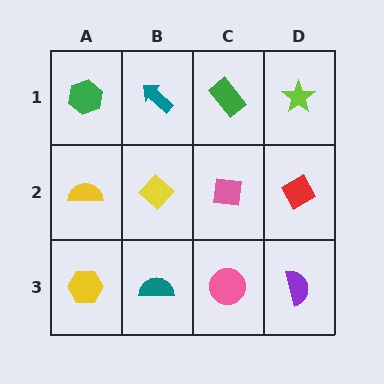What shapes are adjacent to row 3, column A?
A yellow semicircle (row 2, column A), a teal semicircle (row 3, column B).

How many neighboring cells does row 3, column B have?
3.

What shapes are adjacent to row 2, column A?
A green hexagon (row 1, column A), a yellow hexagon (row 3, column A), a yellow diamond (row 2, column B).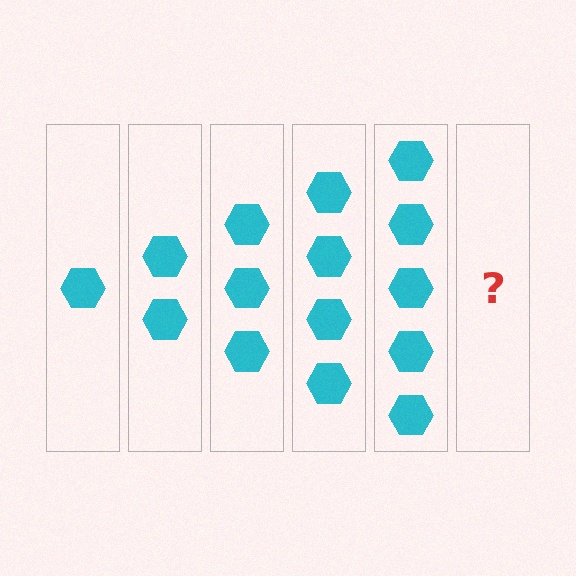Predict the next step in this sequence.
The next step is 6 hexagons.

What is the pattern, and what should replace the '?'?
The pattern is that each step adds one more hexagon. The '?' should be 6 hexagons.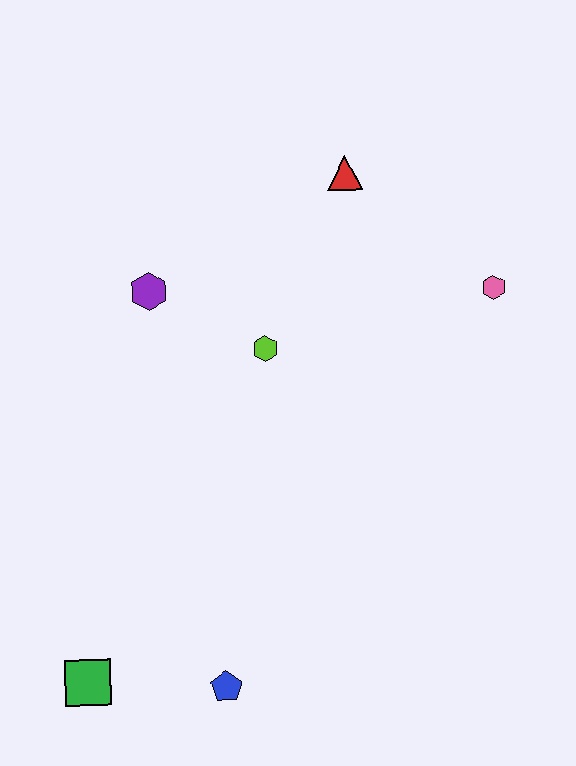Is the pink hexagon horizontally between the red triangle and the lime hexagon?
No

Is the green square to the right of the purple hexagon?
No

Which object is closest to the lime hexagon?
The purple hexagon is closest to the lime hexagon.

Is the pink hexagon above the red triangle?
No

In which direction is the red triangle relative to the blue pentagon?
The red triangle is above the blue pentagon.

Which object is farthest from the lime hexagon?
The green square is farthest from the lime hexagon.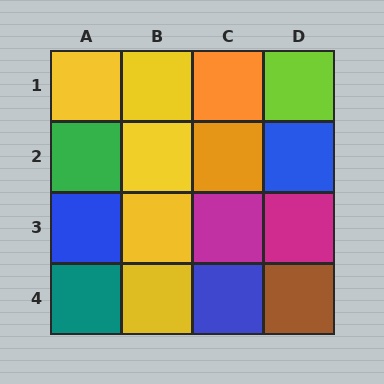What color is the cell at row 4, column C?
Blue.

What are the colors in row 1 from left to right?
Yellow, yellow, orange, lime.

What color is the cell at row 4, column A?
Teal.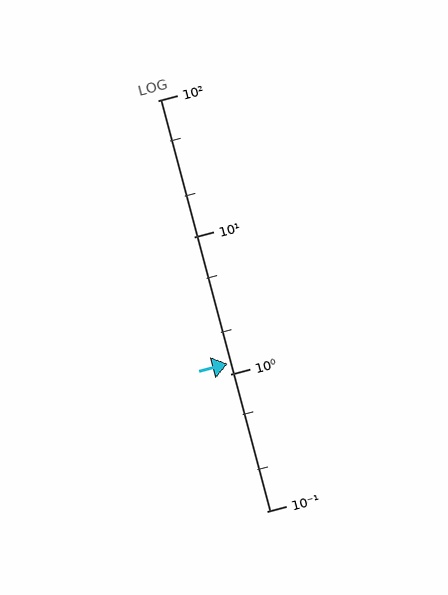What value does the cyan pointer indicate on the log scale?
The pointer indicates approximately 1.2.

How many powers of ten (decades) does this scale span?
The scale spans 3 decades, from 0.1 to 100.